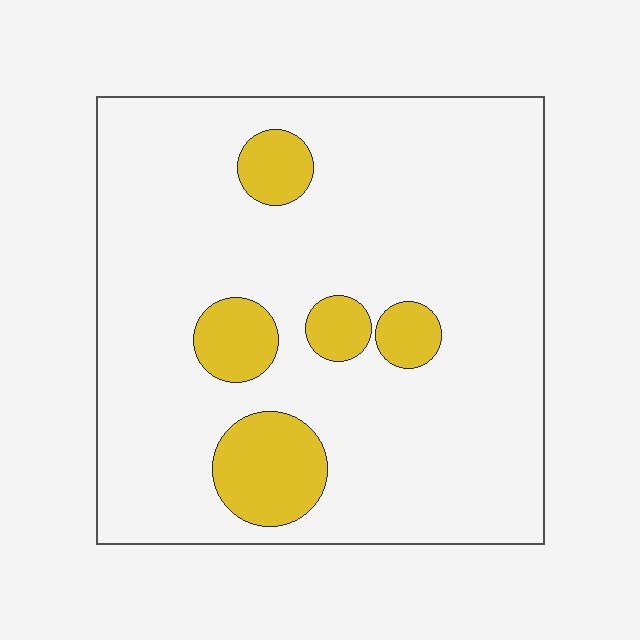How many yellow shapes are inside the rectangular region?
5.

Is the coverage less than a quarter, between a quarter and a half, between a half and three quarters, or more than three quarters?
Less than a quarter.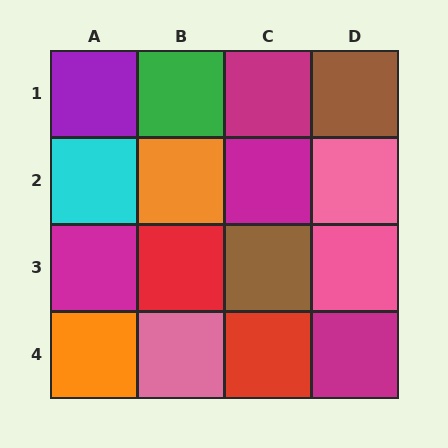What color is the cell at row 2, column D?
Pink.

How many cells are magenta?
4 cells are magenta.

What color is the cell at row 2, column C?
Magenta.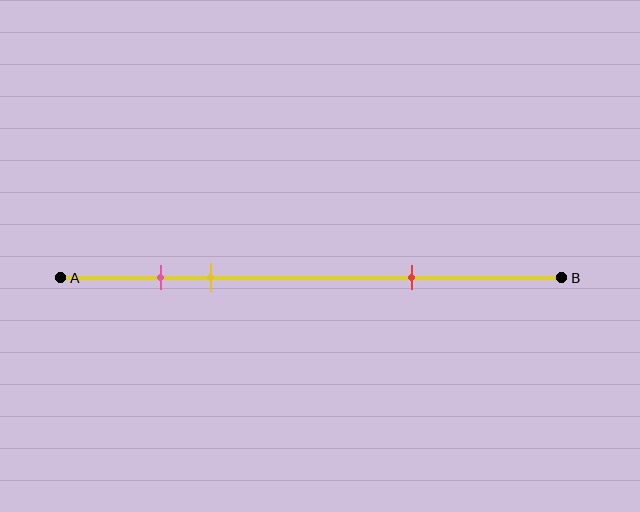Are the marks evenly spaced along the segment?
No, the marks are not evenly spaced.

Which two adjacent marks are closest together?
The pink and yellow marks are the closest adjacent pair.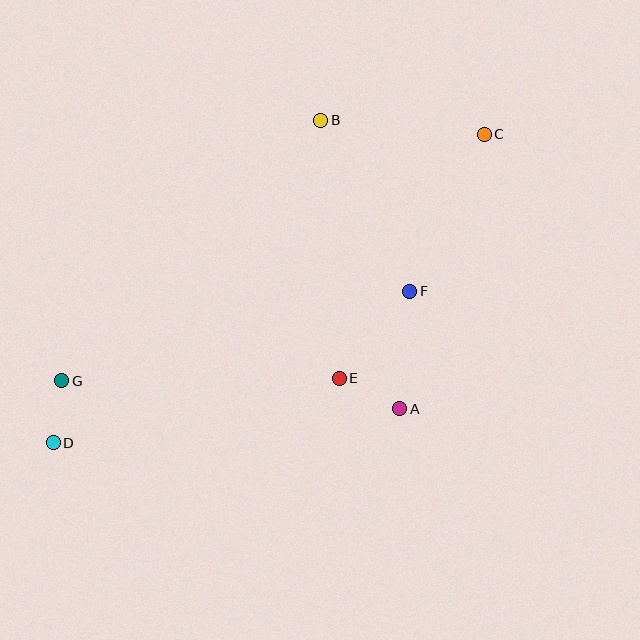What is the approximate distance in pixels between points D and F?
The distance between D and F is approximately 387 pixels.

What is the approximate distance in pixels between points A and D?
The distance between A and D is approximately 348 pixels.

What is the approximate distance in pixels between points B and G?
The distance between B and G is approximately 367 pixels.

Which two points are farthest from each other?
Points C and D are farthest from each other.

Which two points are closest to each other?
Points D and G are closest to each other.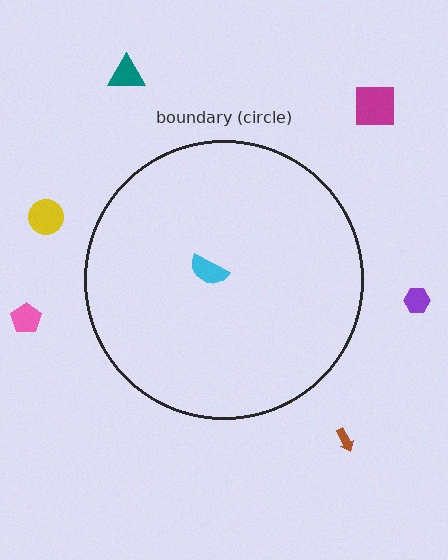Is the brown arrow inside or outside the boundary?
Outside.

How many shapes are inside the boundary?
1 inside, 6 outside.